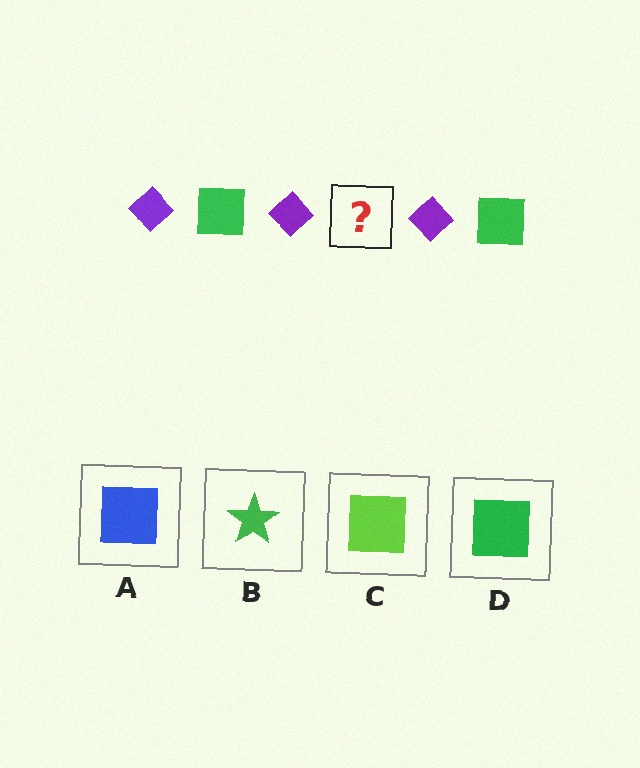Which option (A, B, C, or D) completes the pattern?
D.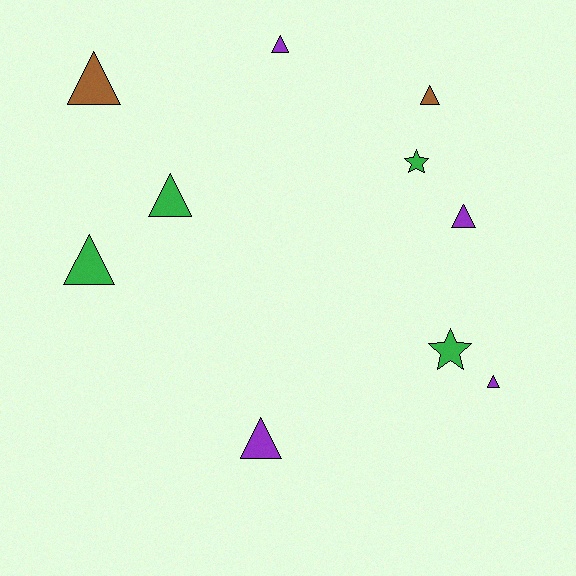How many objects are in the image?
There are 10 objects.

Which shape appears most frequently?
Triangle, with 8 objects.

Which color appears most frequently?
Green, with 4 objects.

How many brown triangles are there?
There are 2 brown triangles.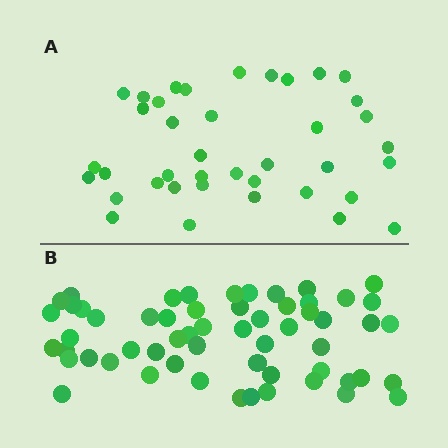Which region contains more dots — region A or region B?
Region B (the bottom region) has more dots.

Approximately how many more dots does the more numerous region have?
Region B has approximately 20 more dots than region A.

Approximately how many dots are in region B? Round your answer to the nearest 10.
About 60 dots. (The exact count is 58, which rounds to 60.)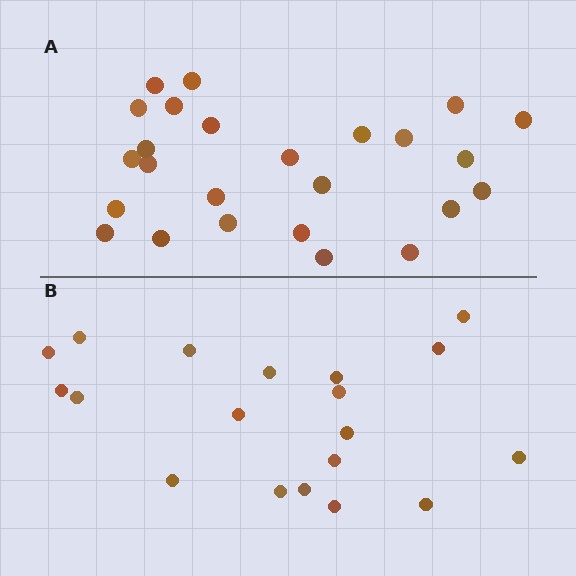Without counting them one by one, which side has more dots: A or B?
Region A (the top region) has more dots.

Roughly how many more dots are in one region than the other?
Region A has about 6 more dots than region B.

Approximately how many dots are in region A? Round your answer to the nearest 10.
About 20 dots. (The exact count is 25, which rounds to 20.)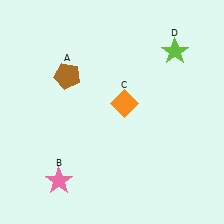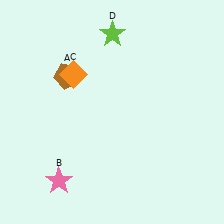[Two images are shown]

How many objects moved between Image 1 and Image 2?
2 objects moved between the two images.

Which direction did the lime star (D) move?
The lime star (D) moved left.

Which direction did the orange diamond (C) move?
The orange diamond (C) moved left.